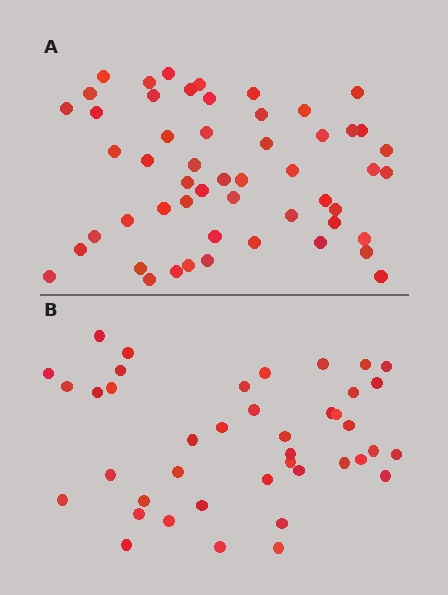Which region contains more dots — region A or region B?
Region A (the top region) has more dots.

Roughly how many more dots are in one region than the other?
Region A has roughly 12 or so more dots than region B.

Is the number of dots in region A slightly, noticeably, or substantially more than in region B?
Region A has noticeably more, but not dramatically so. The ratio is roughly 1.3 to 1.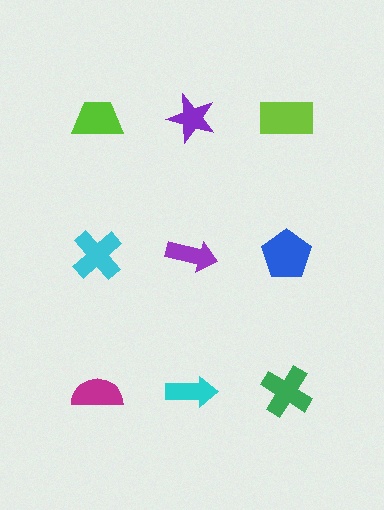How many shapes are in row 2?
3 shapes.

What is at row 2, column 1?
A cyan cross.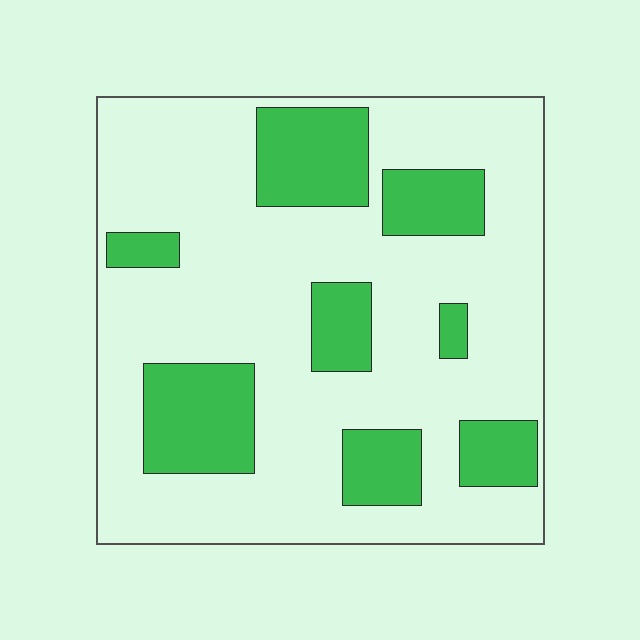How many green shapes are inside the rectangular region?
8.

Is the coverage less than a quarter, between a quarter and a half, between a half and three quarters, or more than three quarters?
Between a quarter and a half.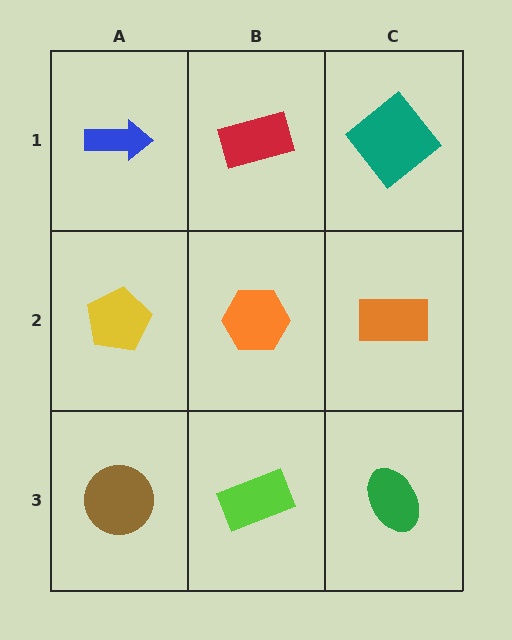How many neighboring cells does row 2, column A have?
3.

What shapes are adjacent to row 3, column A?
A yellow pentagon (row 2, column A), a lime rectangle (row 3, column B).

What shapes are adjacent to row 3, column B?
An orange hexagon (row 2, column B), a brown circle (row 3, column A), a green ellipse (row 3, column C).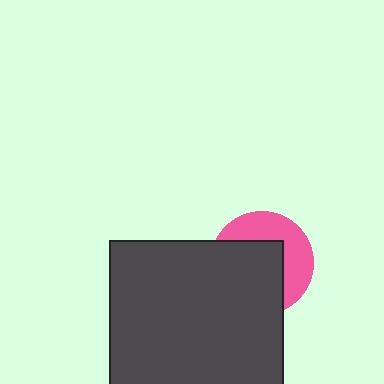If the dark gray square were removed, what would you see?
You would see the complete pink circle.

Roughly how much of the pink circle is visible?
A small part of it is visible (roughly 42%).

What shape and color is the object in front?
The object in front is a dark gray square.